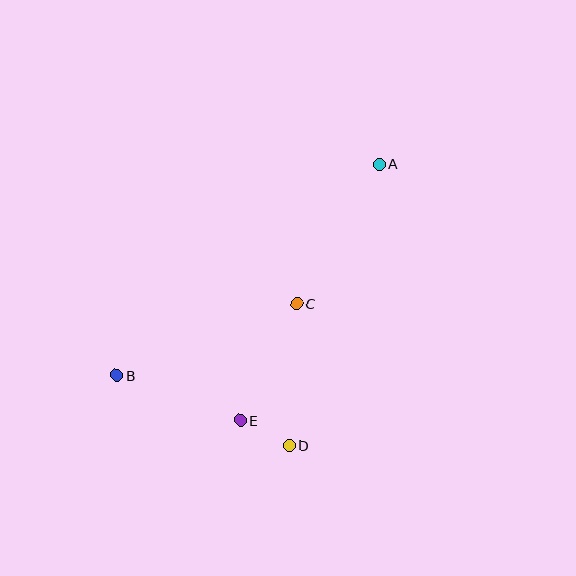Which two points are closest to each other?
Points D and E are closest to each other.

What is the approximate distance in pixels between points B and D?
The distance between B and D is approximately 186 pixels.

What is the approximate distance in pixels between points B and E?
The distance between B and E is approximately 131 pixels.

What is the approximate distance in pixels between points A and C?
The distance between A and C is approximately 162 pixels.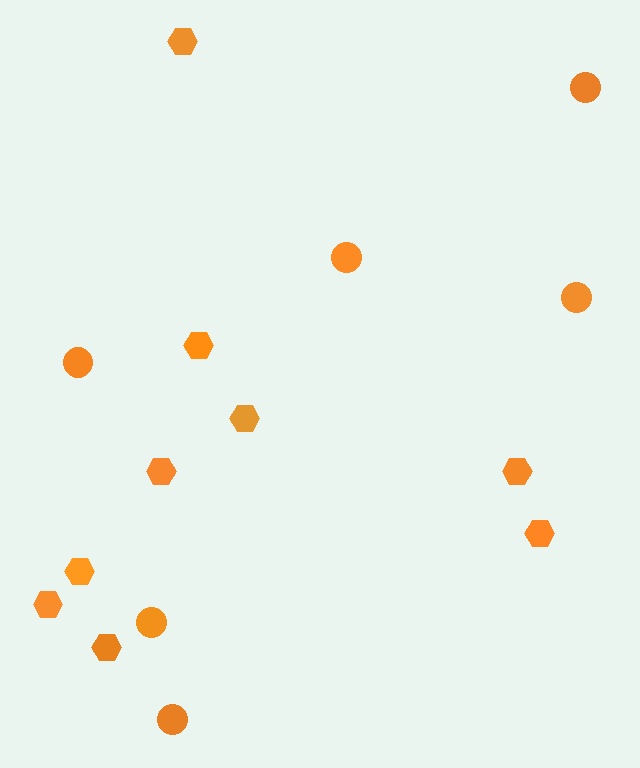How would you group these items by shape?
There are 2 groups: one group of hexagons (9) and one group of circles (6).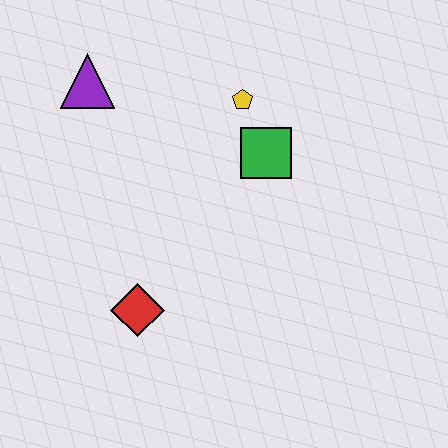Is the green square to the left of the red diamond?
No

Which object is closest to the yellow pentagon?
The green square is closest to the yellow pentagon.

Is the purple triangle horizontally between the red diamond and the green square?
No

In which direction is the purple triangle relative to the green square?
The purple triangle is to the left of the green square.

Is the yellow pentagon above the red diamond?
Yes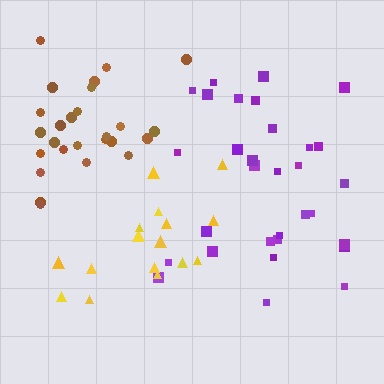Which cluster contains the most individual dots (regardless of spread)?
Purple (31).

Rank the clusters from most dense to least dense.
yellow, brown, purple.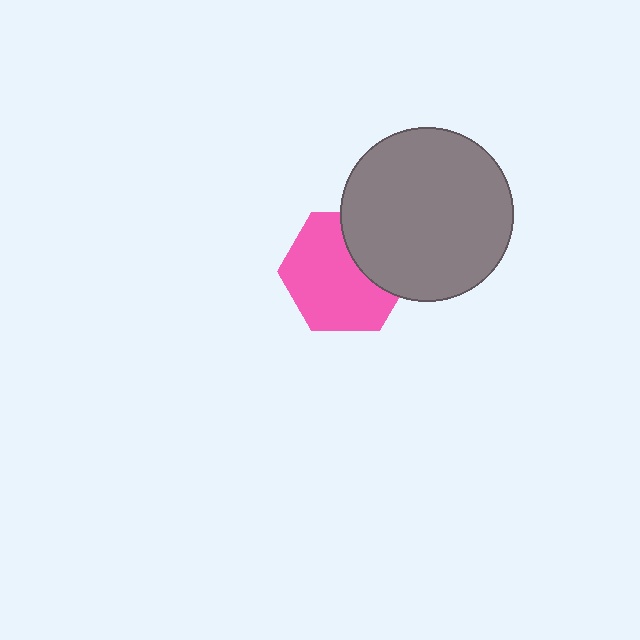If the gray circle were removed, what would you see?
You would see the complete pink hexagon.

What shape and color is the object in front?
The object in front is a gray circle.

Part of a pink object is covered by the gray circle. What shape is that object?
It is a hexagon.